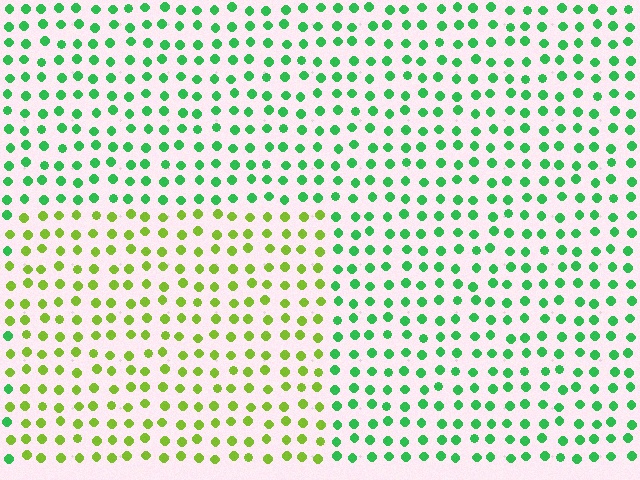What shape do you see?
I see a rectangle.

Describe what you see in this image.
The image is filled with small green elements in a uniform arrangement. A rectangle-shaped region is visible where the elements are tinted to a slightly different hue, forming a subtle color boundary.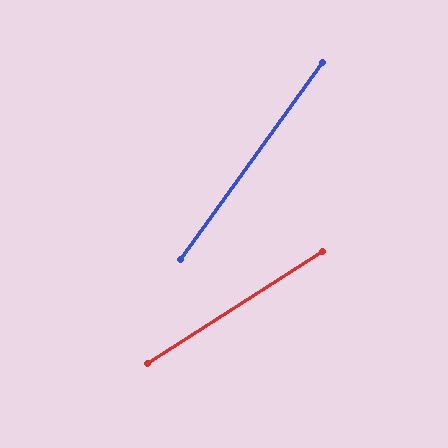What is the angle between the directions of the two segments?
Approximately 22 degrees.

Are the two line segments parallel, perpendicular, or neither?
Neither parallel nor perpendicular — they differ by about 22°.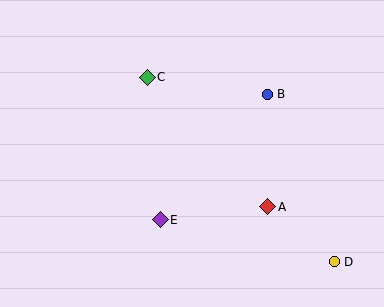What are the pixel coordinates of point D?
Point D is at (334, 262).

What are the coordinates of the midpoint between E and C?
The midpoint between E and C is at (154, 148).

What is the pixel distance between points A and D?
The distance between A and D is 86 pixels.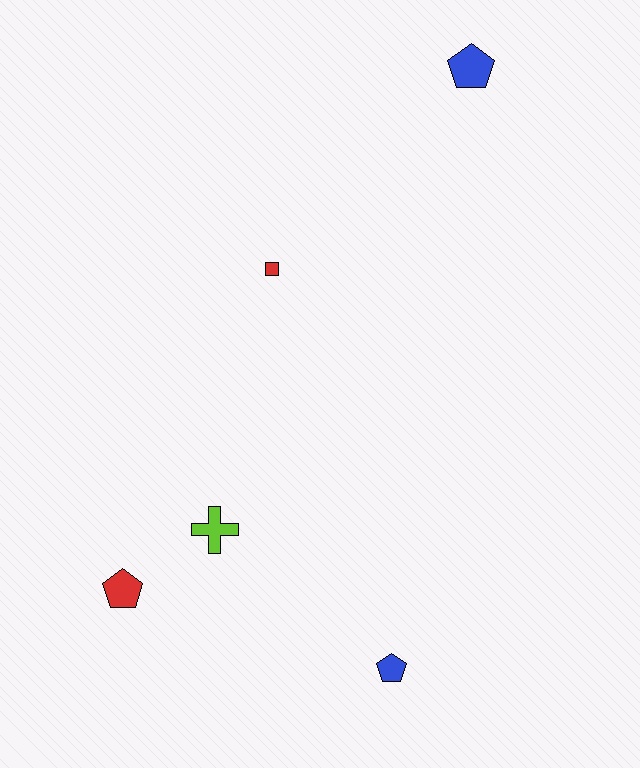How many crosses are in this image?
There is 1 cross.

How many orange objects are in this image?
There are no orange objects.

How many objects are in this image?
There are 5 objects.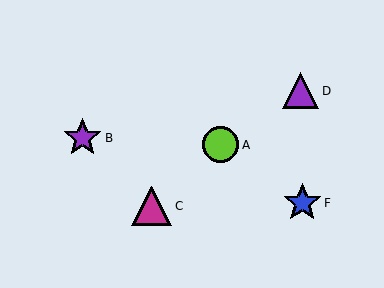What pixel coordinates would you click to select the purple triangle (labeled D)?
Click at (301, 91) to select the purple triangle D.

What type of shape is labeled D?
Shape D is a purple triangle.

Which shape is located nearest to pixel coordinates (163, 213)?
The magenta triangle (labeled C) at (152, 206) is nearest to that location.